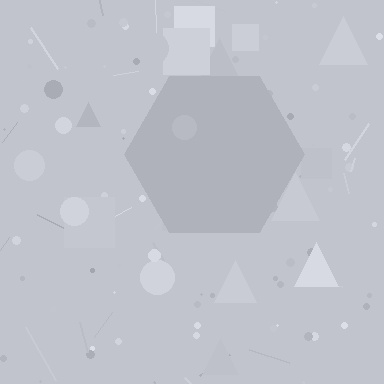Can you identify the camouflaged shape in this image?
The camouflaged shape is a hexagon.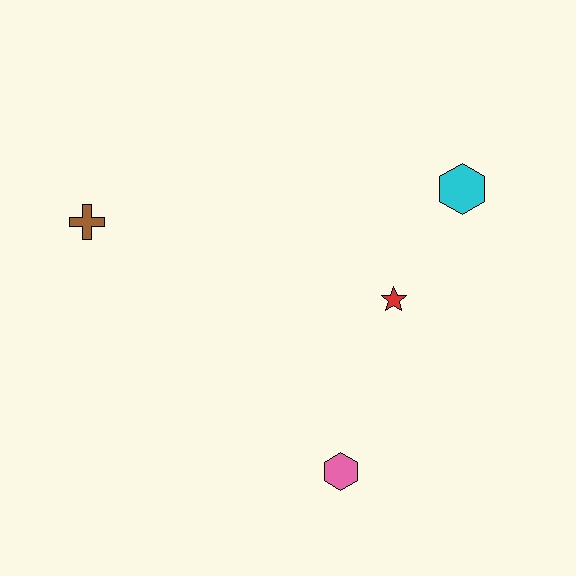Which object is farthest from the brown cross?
The cyan hexagon is farthest from the brown cross.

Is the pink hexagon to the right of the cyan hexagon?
No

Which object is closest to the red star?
The cyan hexagon is closest to the red star.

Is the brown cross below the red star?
No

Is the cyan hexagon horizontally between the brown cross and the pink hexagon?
No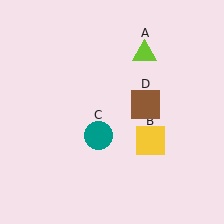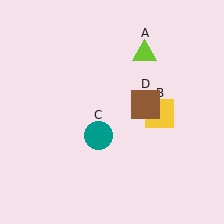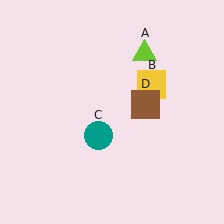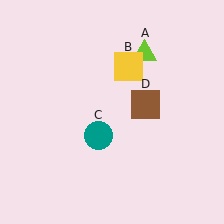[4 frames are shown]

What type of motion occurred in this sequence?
The yellow square (object B) rotated counterclockwise around the center of the scene.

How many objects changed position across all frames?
1 object changed position: yellow square (object B).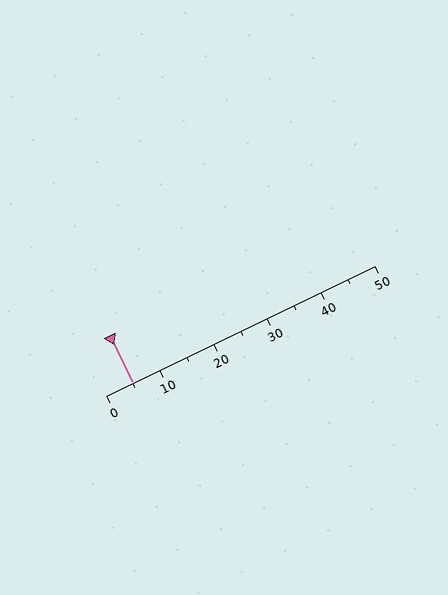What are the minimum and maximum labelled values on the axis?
The axis runs from 0 to 50.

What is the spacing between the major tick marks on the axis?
The major ticks are spaced 10 apart.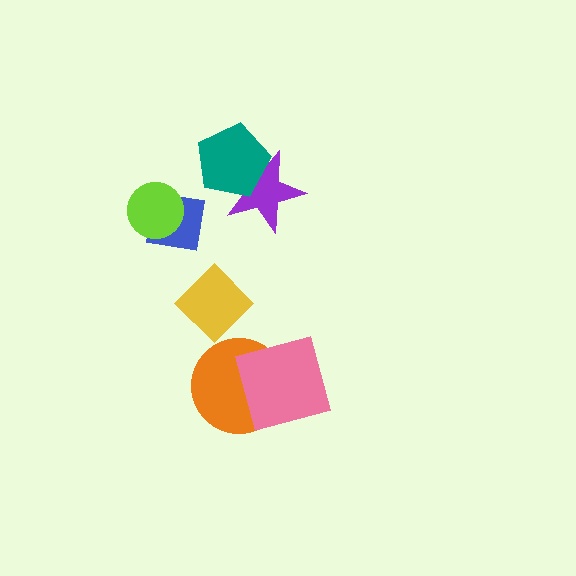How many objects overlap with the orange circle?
1 object overlaps with the orange circle.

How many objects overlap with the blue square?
1 object overlaps with the blue square.